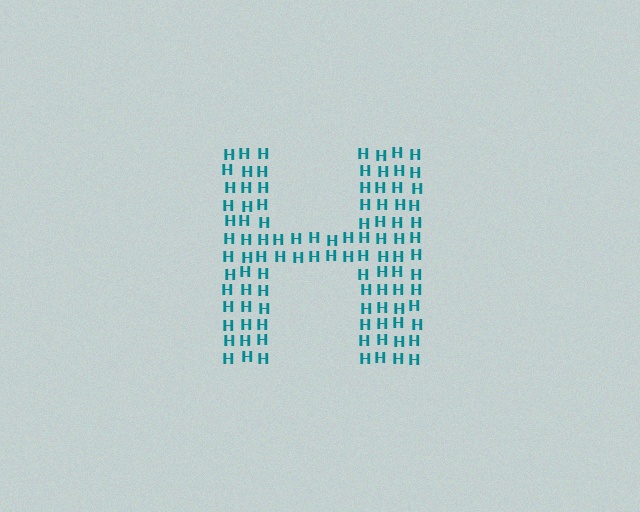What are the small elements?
The small elements are letter H's.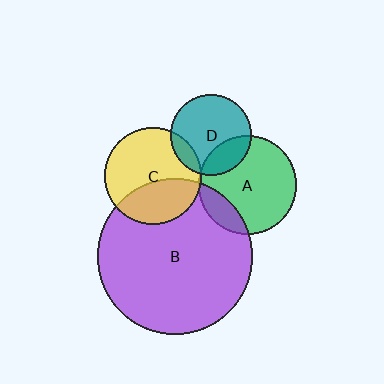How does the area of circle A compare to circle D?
Approximately 1.5 times.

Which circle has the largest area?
Circle B (purple).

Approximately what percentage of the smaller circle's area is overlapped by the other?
Approximately 15%.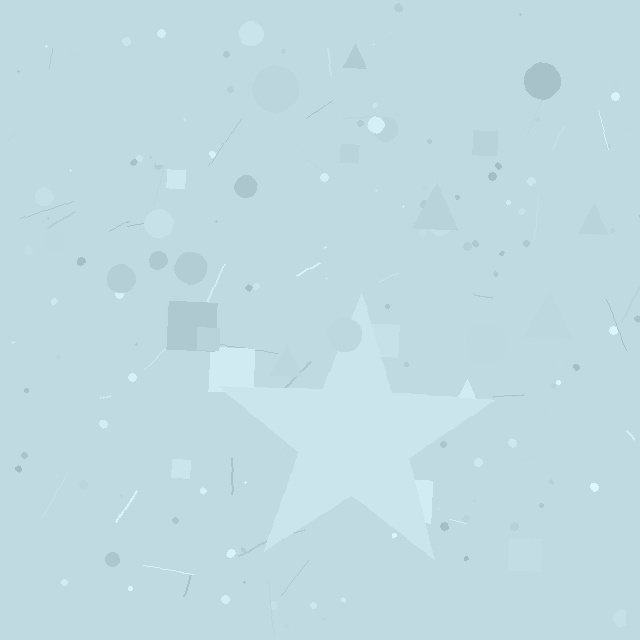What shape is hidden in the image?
A star is hidden in the image.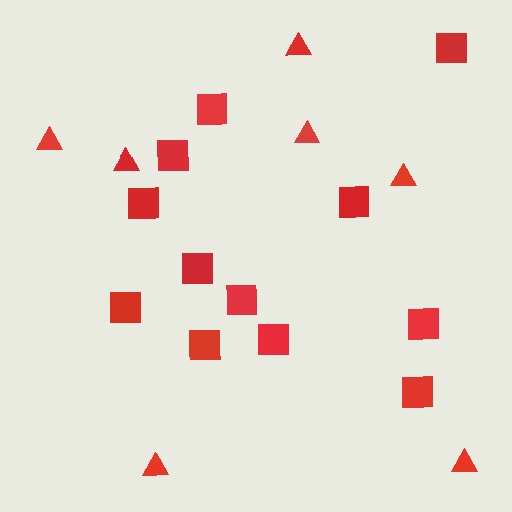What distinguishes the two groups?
There are 2 groups: one group of squares (12) and one group of triangles (7).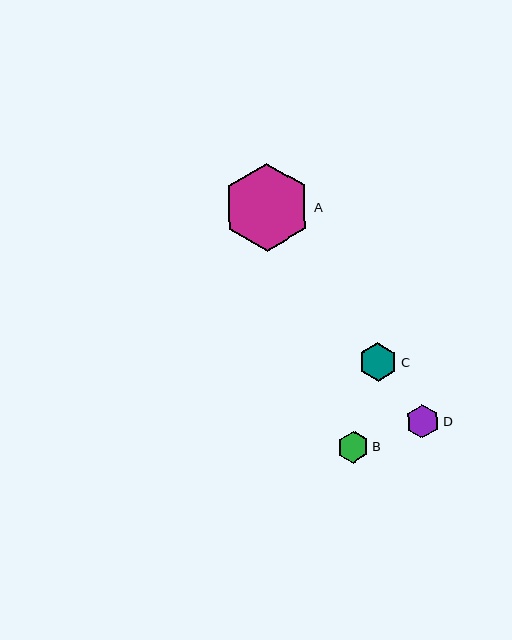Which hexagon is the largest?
Hexagon A is the largest with a size of approximately 88 pixels.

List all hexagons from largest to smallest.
From largest to smallest: A, C, D, B.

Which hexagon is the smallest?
Hexagon B is the smallest with a size of approximately 31 pixels.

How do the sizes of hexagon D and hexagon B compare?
Hexagon D and hexagon B are approximately the same size.